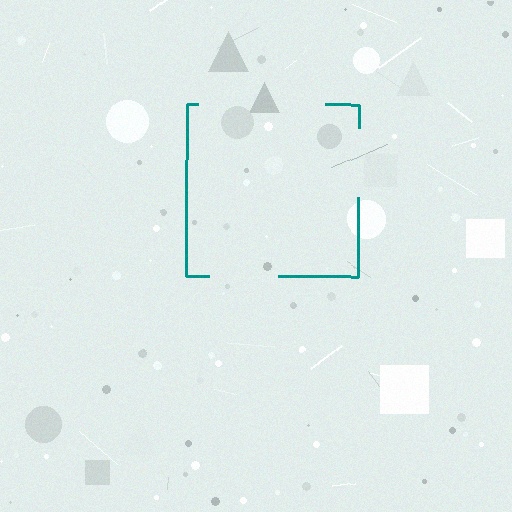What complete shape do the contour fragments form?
The contour fragments form a square.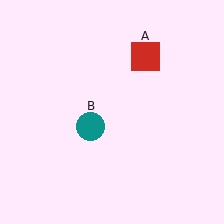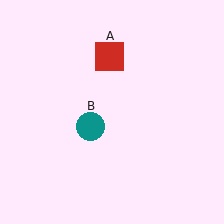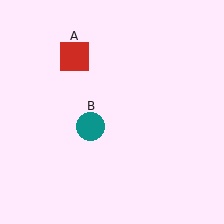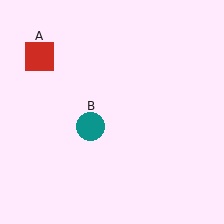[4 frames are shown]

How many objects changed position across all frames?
1 object changed position: red square (object A).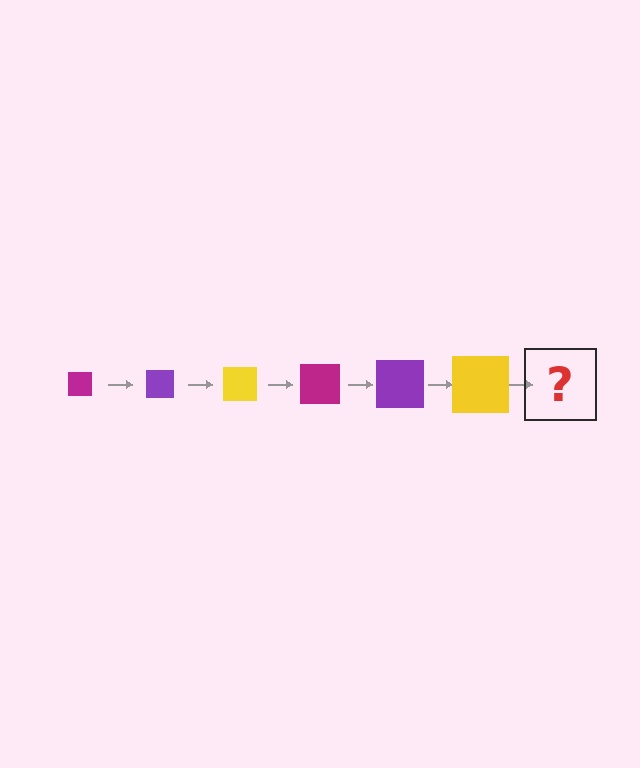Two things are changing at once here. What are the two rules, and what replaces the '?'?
The two rules are that the square grows larger each step and the color cycles through magenta, purple, and yellow. The '?' should be a magenta square, larger than the previous one.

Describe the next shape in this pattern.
It should be a magenta square, larger than the previous one.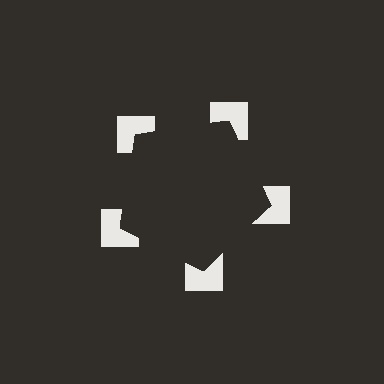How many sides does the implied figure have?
5 sides.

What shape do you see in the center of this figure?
An illusory pentagon — its edges are inferred from the aligned wedge cuts in the notched squares, not physically drawn.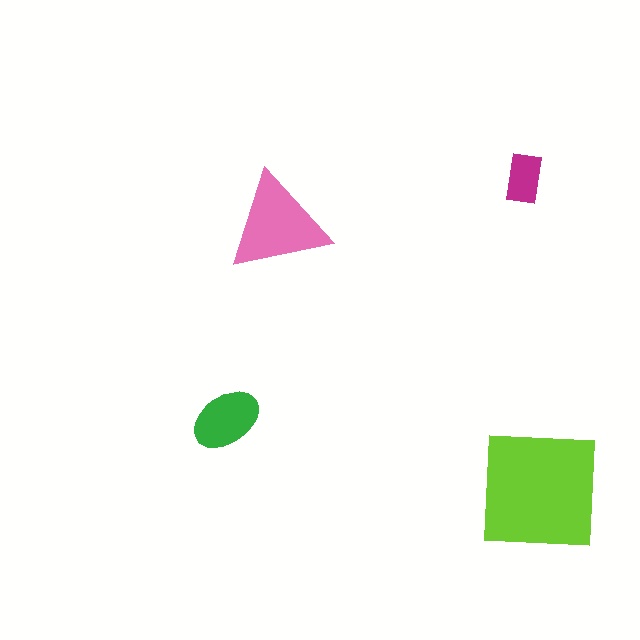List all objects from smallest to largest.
The magenta rectangle, the green ellipse, the pink triangle, the lime square.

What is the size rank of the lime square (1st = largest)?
1st.